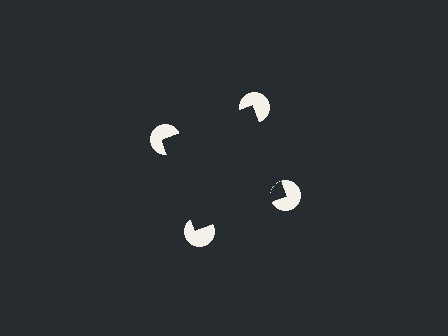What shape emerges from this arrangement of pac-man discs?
An illusory square — its edges are inferred from the aligned wedge cuts in the pac-man discs, not physically drawn.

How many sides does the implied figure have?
4 sides.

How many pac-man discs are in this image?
There are 4 — one at each vertex of the illusory square.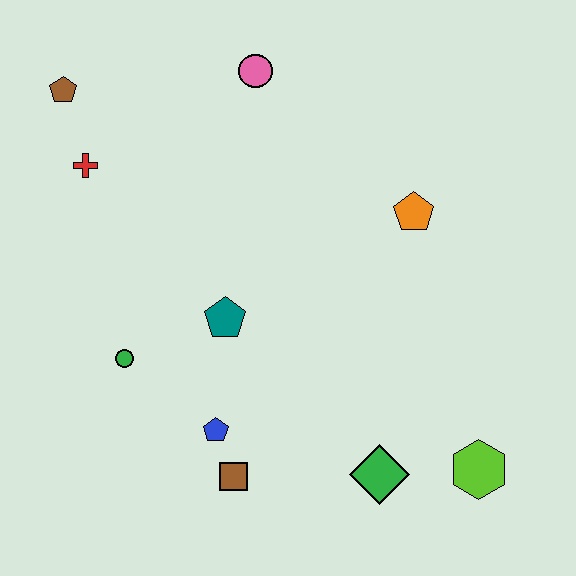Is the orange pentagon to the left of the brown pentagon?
No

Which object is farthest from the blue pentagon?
The brown pentagon is farthest from the blue pentagon.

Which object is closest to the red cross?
The brown pentagon is closest to the red cross.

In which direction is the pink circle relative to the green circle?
The pink circle is above the green circle.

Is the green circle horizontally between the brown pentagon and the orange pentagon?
Yes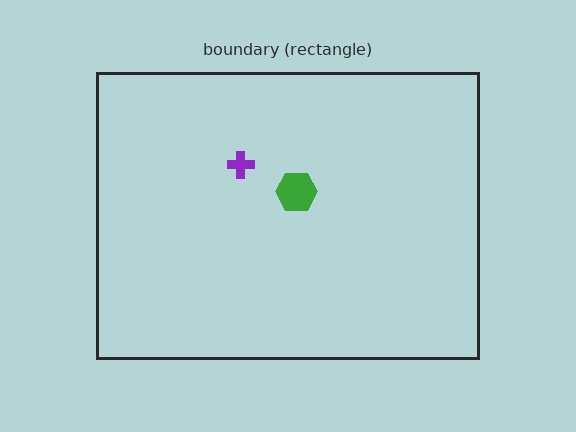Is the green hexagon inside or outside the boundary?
Inside.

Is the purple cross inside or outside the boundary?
Inside.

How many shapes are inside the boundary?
2 inside, 0 outside.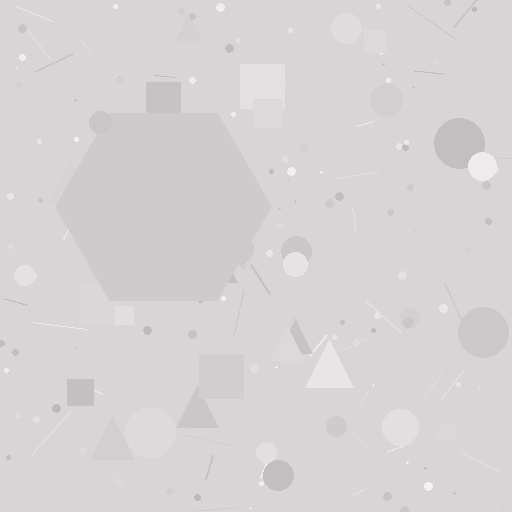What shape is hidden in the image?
A hexagon is hidden in the image.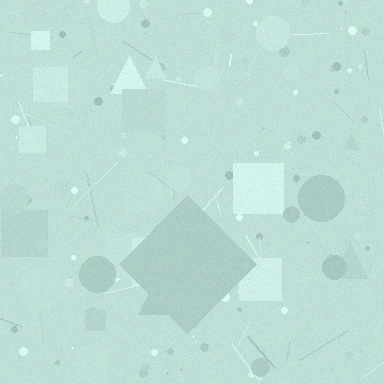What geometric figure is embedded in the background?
A diamond is embedded in the background.